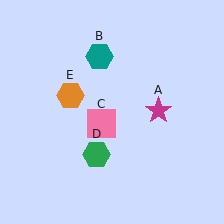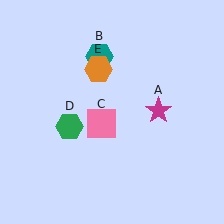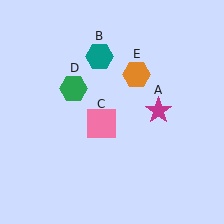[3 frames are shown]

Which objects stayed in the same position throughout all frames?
Magenta star (object A) and teal hexagon (object B) and pink square (object C) remained stationary.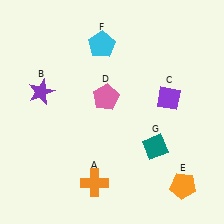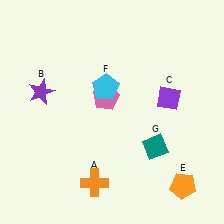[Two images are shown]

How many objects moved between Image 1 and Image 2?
1 object moved between the two images.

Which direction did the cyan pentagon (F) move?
The cyan pentagon (F) moved down.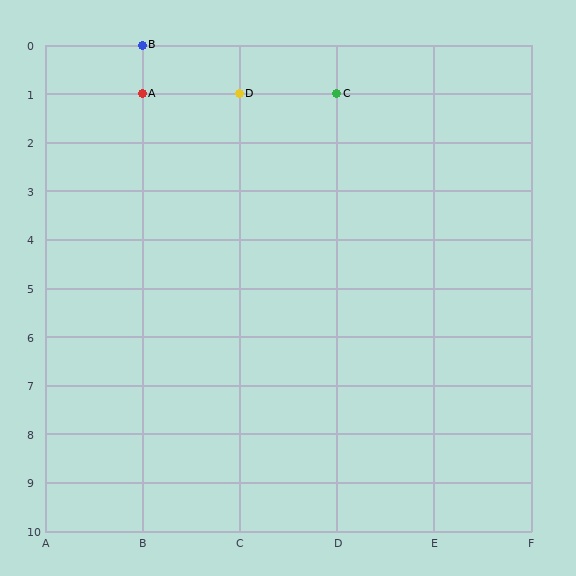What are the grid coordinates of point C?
Point C is at grid coordinates (D, 1).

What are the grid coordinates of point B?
Point B is at grid coordinates (B, 0).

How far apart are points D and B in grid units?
Points D and B are 1 column and 1 row apart (about 1.4 grid units diagonally).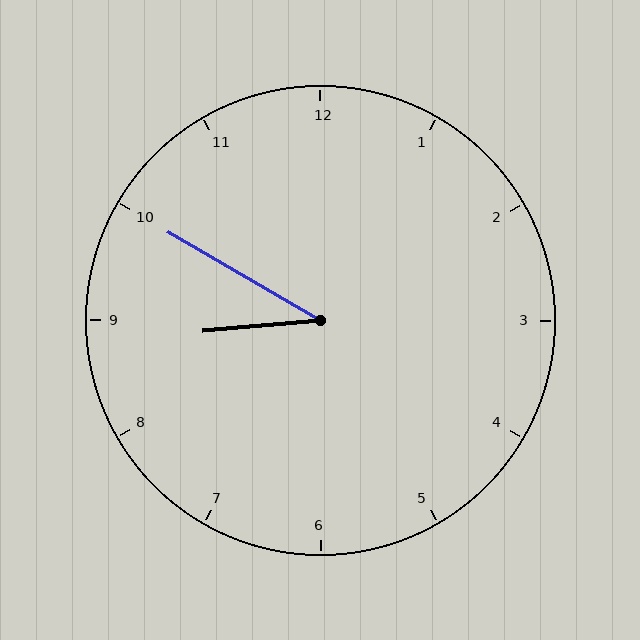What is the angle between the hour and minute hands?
Approximately 35 degrees.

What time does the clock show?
8:50.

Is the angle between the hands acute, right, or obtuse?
It is acute.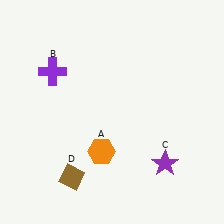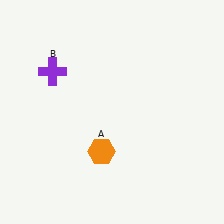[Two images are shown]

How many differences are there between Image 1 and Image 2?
There are 2 differences between the two images.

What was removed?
The brown diamond (D), the purple star (C) were removed in Image 2.